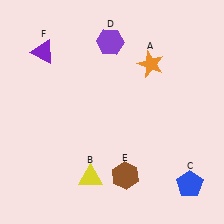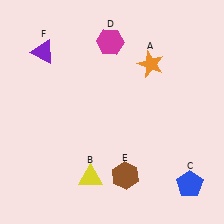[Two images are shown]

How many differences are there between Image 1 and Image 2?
There is 1 difference between the two images.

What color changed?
The hexagon (D) changed from purple in Image 1 to magenta in Image 2.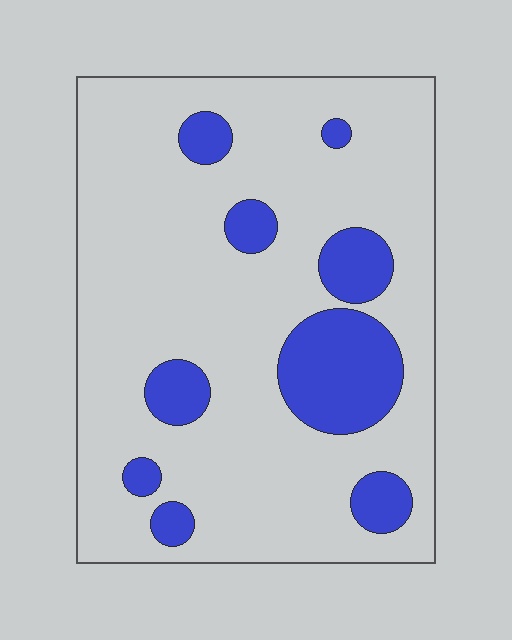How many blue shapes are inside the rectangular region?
9.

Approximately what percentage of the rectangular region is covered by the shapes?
Approximately 20%.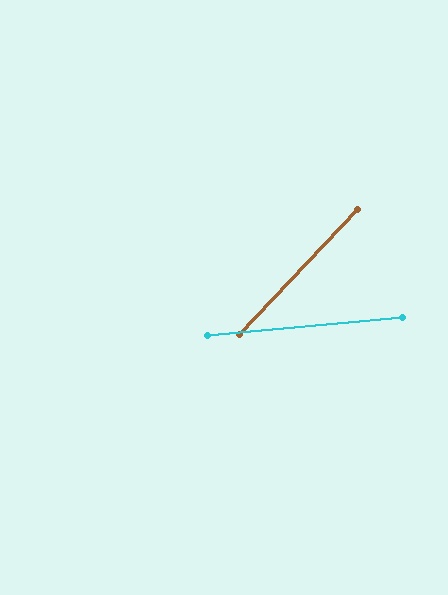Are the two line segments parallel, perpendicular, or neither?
Neither parallel nor perpendicular — they differ by about 41°.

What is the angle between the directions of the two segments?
Approximately 41 degrees.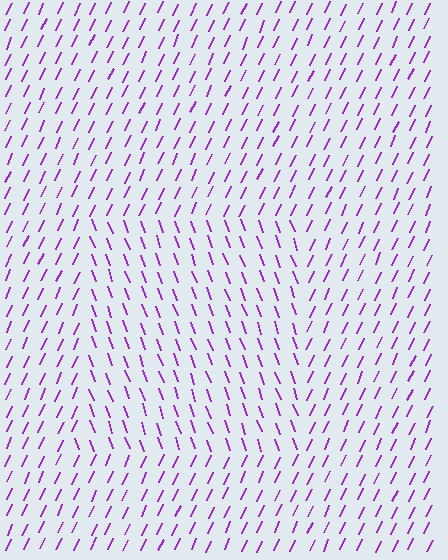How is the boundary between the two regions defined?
The boundary is defined purely by a change in line orientation (approximately 45 degrees difference). All lines are the same color and thickness.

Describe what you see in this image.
The image is filled with small purple line segments. A rectangle region in the image has lines oriented differently from the surrounding lines, creating a visible texture boundary.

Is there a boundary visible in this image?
Yes, there is a texture boundary formed by a change in line orientation.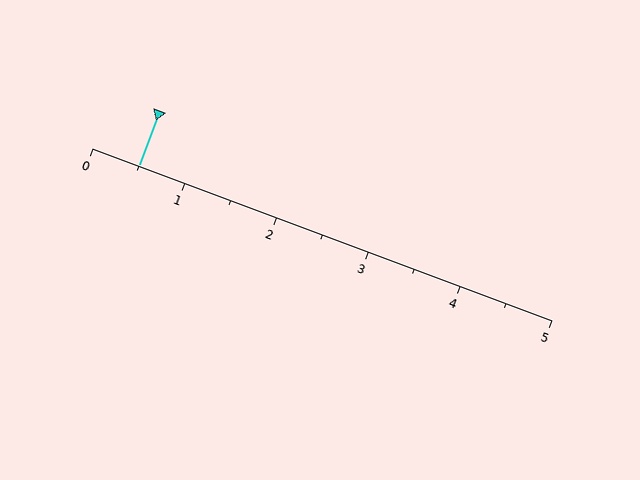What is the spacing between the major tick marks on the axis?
The major ticks are spaced 1 apart.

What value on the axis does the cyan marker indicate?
The marker indicates approximately 0.5.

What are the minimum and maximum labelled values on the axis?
The axis runs from 0 to 5.